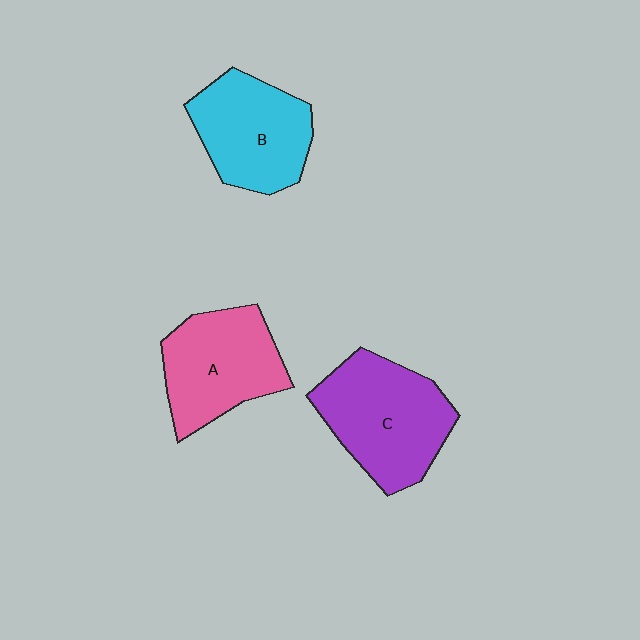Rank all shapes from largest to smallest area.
From largest to smallest: C (purple), A (pink), B (cyan).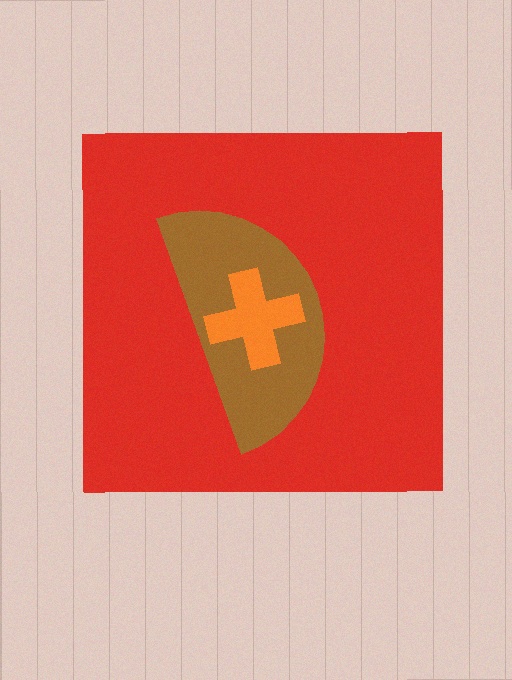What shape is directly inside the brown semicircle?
The orange cross.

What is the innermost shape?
The orange cross.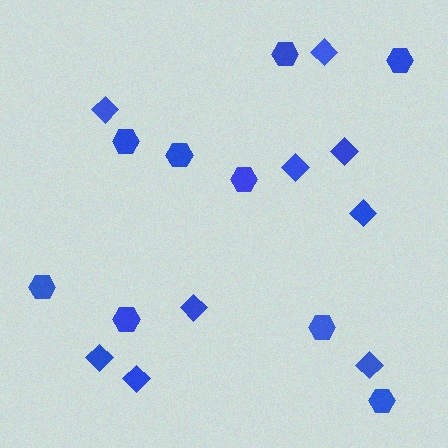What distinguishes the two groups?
There are 2 groups: one group of hexagons (9) and one group of diamonds (9).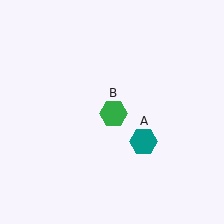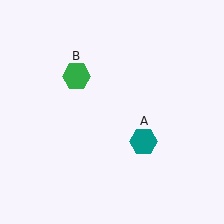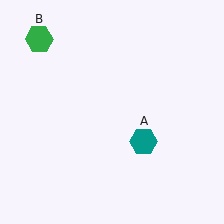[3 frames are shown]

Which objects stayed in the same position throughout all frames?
Teal hexagon (object A) remained stationary.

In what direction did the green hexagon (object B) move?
The green hexagon (object B) moved up and to the left.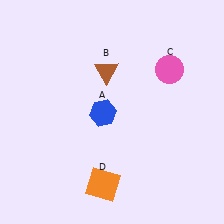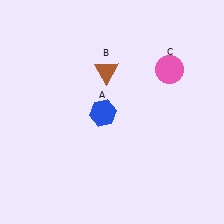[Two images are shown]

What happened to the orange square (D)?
The orange square (D) was removed in Image 2. It was in the bottom-left area of Image 1.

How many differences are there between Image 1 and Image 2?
There is 1 difference between the two images.